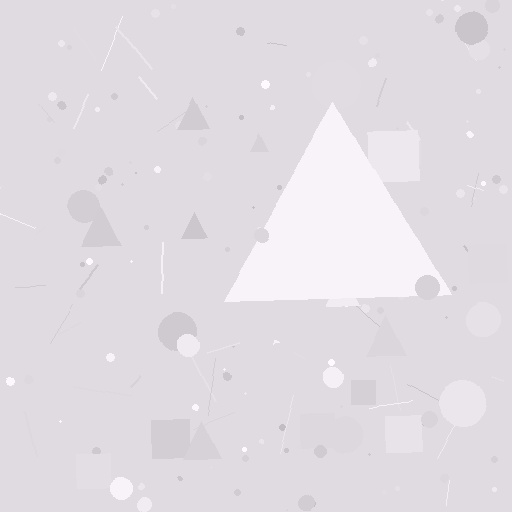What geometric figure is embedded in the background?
A triangle is embedded in the background.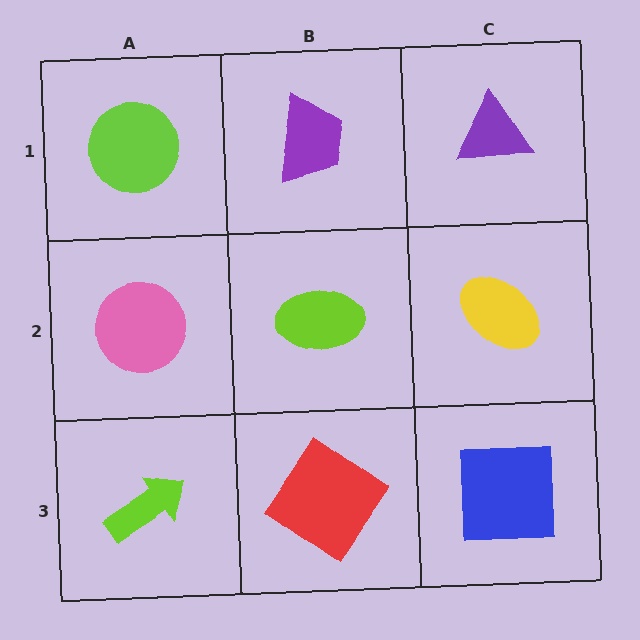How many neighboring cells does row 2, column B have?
4.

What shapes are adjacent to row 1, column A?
A pink circle (row 2, column A), a purple trapezoid (row 1, column B).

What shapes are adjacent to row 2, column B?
A purple trapezoid (row 1, column B), a red diamond (row 3, column B), a pink circle (row 2, column A), a yellow ellipse (row 2, column C).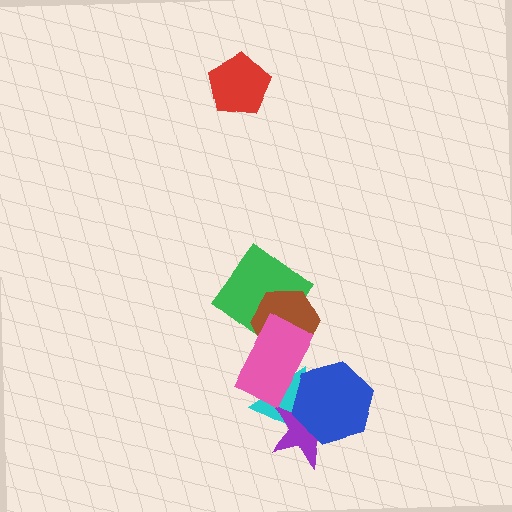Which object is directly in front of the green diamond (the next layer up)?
The brown hexagon is directly in front of the green diamond.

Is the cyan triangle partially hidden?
Yes, it is partially covered by another shape.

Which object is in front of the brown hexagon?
The pink rectangle is in front of the brown hexagon.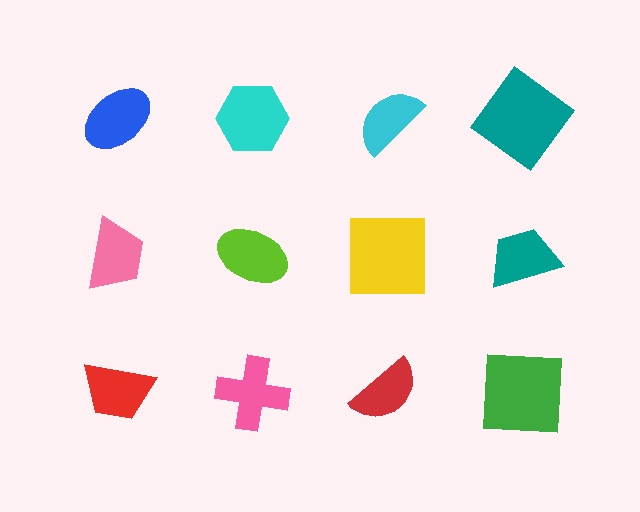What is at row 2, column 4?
A teal trapezoid.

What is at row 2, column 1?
A pink trapezoid.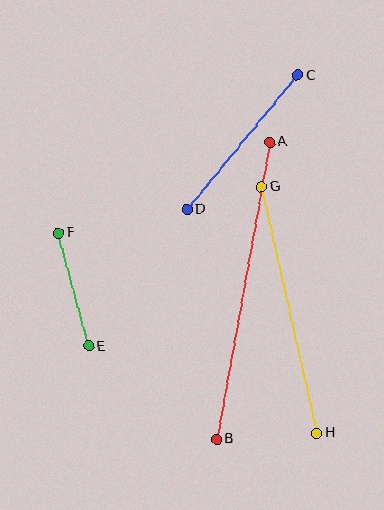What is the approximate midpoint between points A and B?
The midpoint is at approximately (243, 290) pixels.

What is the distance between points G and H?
The distance is approximately 253 pixels.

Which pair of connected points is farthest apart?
Points A and B are farthest apart.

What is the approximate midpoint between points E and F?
The midpoint is at approximately (73, 289) pixels.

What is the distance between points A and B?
The distance is approximately 302 pixels.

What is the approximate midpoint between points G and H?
The midpoint is at approximately (289, 310) pixels.